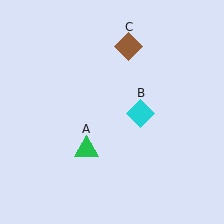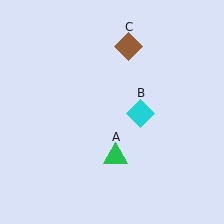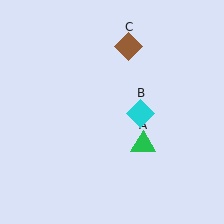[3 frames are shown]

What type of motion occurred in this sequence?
The green triangle (object A) rotated counterclockwise around the center of the scene.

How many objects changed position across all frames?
1 object changed position: green triangle (object A).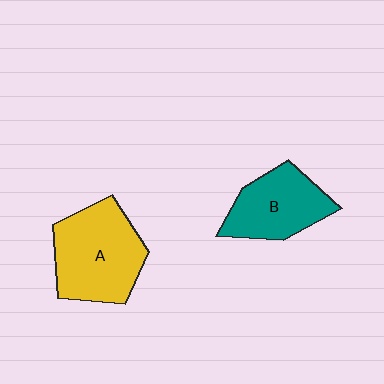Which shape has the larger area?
Shape A (yellow).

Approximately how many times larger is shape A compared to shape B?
Approximately 1.3 times.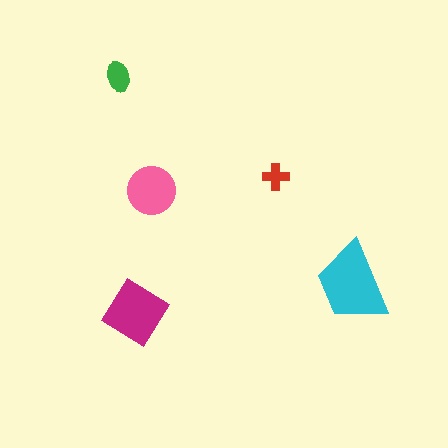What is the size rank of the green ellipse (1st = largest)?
4th.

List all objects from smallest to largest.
The red cross, the green ellipse, the pink circle, the magenta diamond, the cyan trapezoid.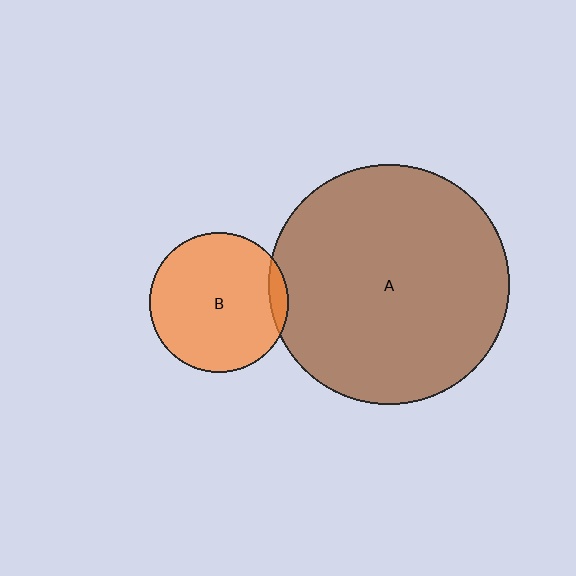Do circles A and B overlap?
Yes.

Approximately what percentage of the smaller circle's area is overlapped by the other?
Approximately 5%.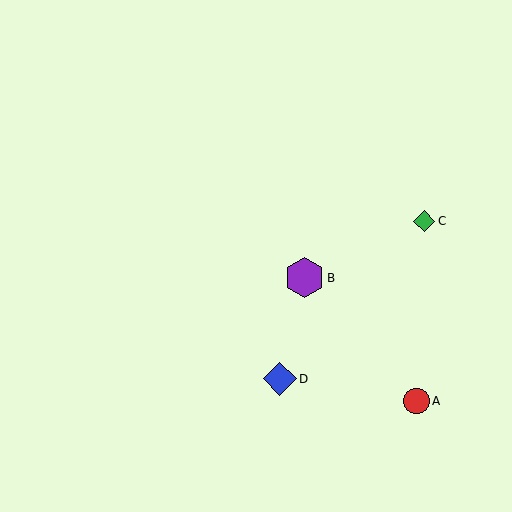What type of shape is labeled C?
Shape C is a green diamond.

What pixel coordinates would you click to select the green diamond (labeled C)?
Click at (424, 221) to select the green diamond C.